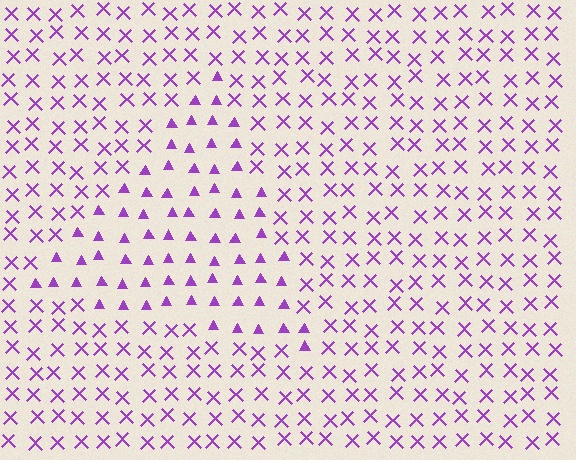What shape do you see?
I see a triangle.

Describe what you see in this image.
The image is filled with small purple elements arranged in a uniform grid. A triangle-shaped region contains triangles, while the surrounding area contains X marks. The boundary is defined purely by the change in element shape.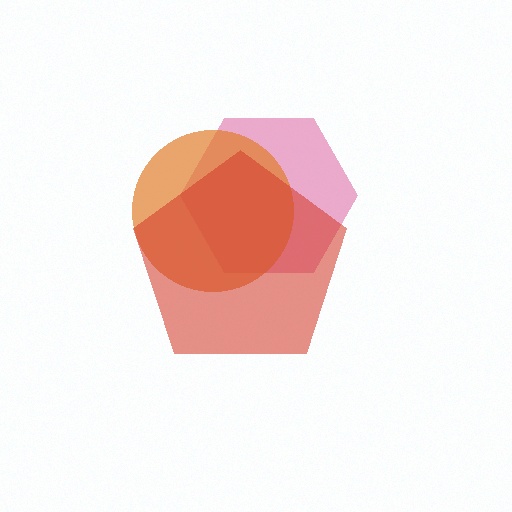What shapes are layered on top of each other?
The layered shapes are: a pink hexagon, an orange circle, a red pentagon.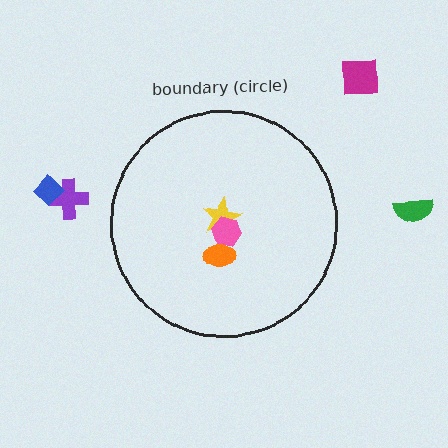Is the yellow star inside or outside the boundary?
Inside.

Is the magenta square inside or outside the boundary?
Outside.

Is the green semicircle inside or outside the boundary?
Outside.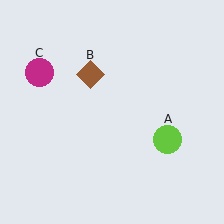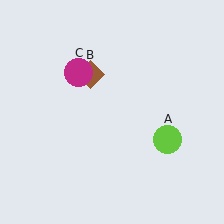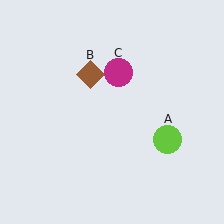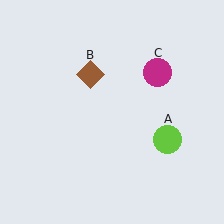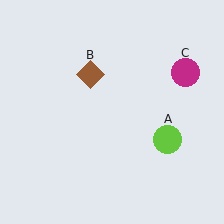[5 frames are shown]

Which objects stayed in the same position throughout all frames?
Lime circle (object A) and brown diamond (object B) remained stationary.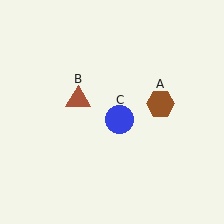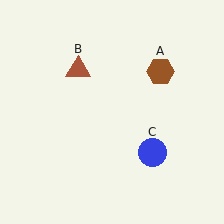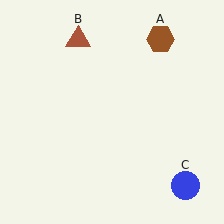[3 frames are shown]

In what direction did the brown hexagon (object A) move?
The brown hexagon (object A) moved up.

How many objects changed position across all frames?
3 objects changed position: brown hexagon (object A), brown triangle (object B), blue circle (object C).